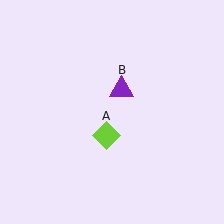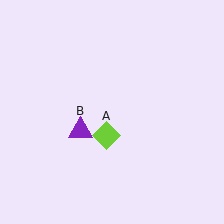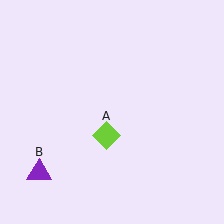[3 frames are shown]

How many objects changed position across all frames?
1 object changed position: purple triangle (object B).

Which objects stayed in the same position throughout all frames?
Lime diamond (object A) remained stationary.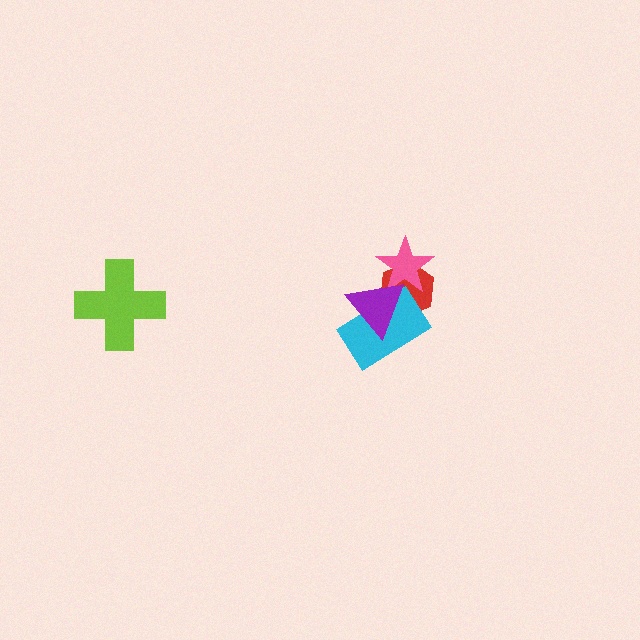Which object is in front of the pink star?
The purple triangle is in front of the pink star.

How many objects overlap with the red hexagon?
3 objects overlap with the red hexagon.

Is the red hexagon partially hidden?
Yes, it is partially covered by another shape.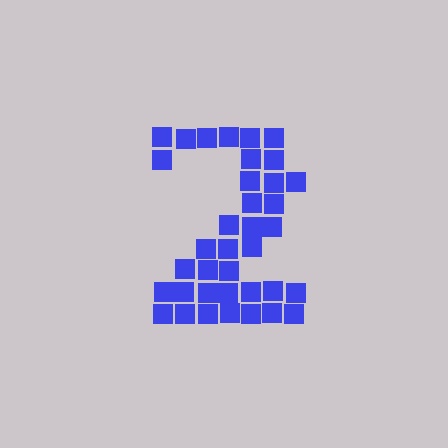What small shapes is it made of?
It is made of small squares.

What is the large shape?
The large shape is the digit 2.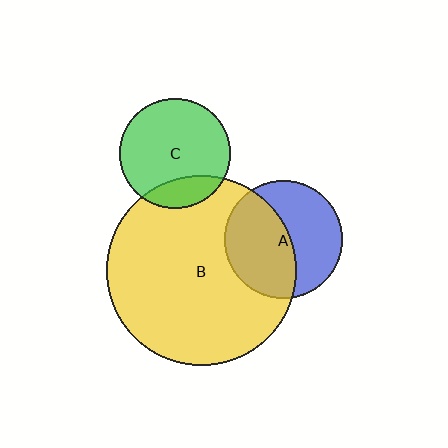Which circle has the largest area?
Circle B (yellow).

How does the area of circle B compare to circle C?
Approximately 2.9 times.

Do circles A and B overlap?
Yes.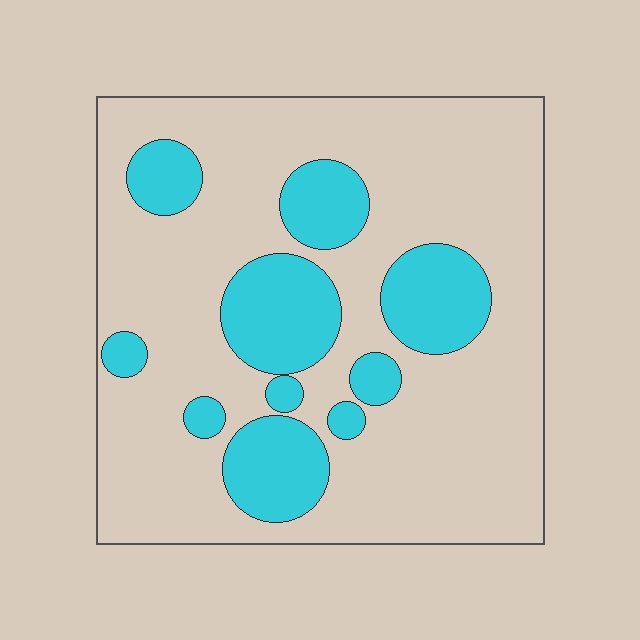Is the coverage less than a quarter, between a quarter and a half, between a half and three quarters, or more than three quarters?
Less than a quarter.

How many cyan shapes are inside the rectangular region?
10.